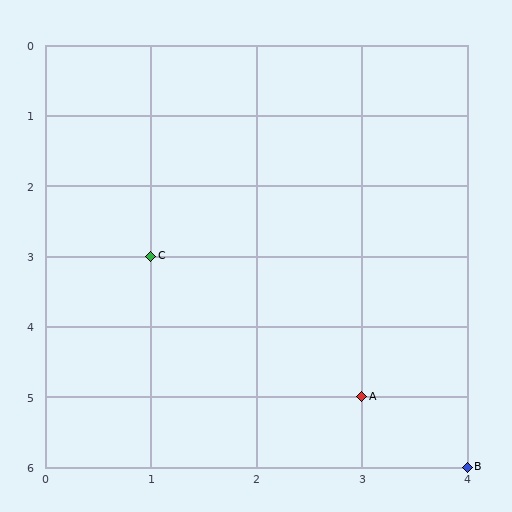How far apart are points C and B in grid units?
Points C and B are 3 columns and 3 rows apart (about 4.2 grid units diagonally).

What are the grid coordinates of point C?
Point C is at grid coordinates (1, 3).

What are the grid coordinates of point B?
Point B is at grid coordinates (4, 6).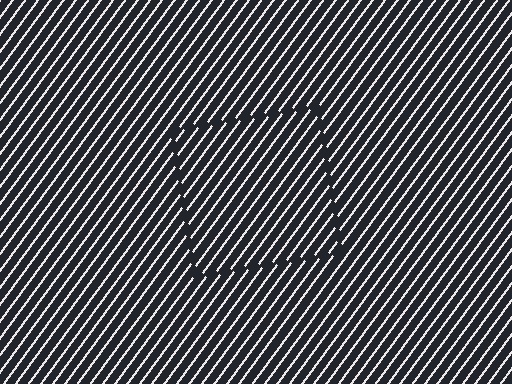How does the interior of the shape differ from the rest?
The interior of the shape contains the same grating, shifted by half a period — the contour is defined by the phase discontinuity where line-ends from the inner and outer gratings abut.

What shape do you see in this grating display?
An illusory square. The interior of the shape contains the same grating, shifted by half a period — the contour is defined by the phase discontinuity where line-ends from the inner and outer gratings abut.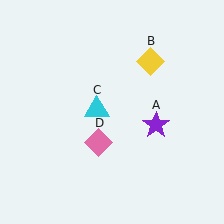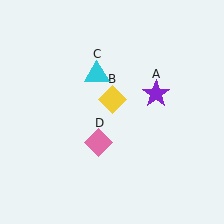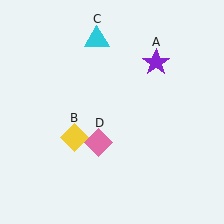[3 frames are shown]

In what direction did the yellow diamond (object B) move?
The yellow diamond (object B) moved down and to the left.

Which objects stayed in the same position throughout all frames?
Pink diamond (object D) remained stationary.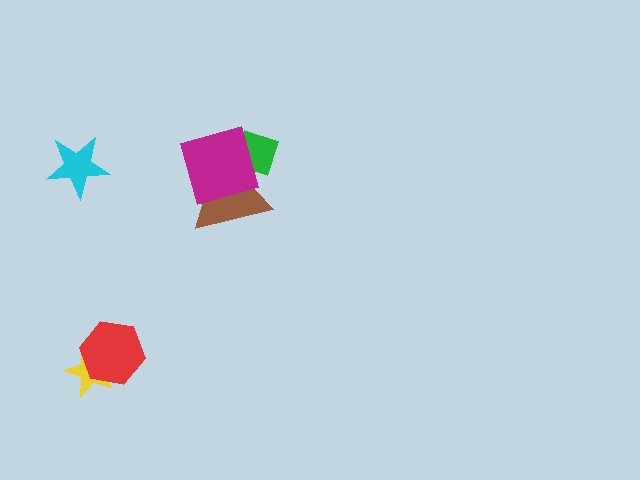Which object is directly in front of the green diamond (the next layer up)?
The brown triangle is directly in front of the green diamond.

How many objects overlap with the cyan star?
0 objects overlap with the cyan star.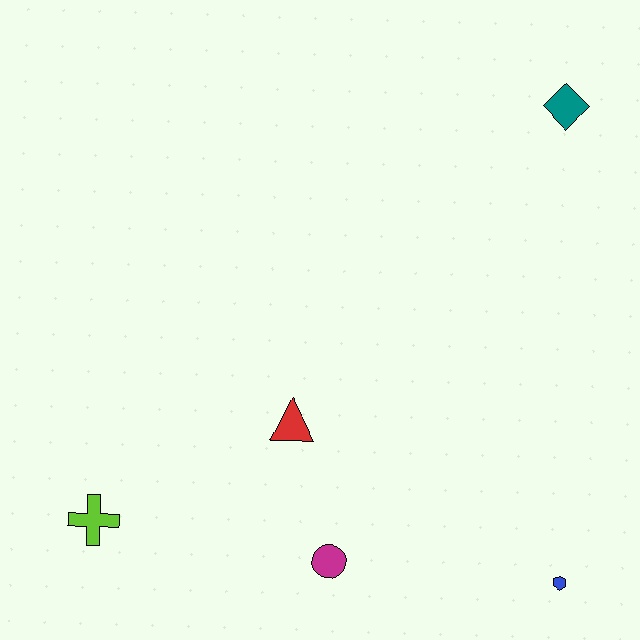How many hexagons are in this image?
There is 1 hexagon.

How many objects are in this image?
There are 5 objects.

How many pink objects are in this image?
There are no pink objects.